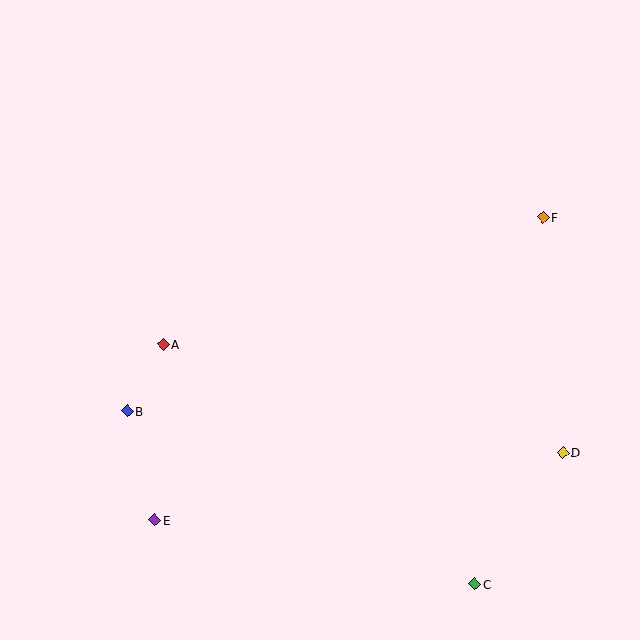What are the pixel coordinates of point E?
Point E is at (155, 520).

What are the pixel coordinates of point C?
Point C is at (475, 584).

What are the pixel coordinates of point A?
Point A is at (163, 344).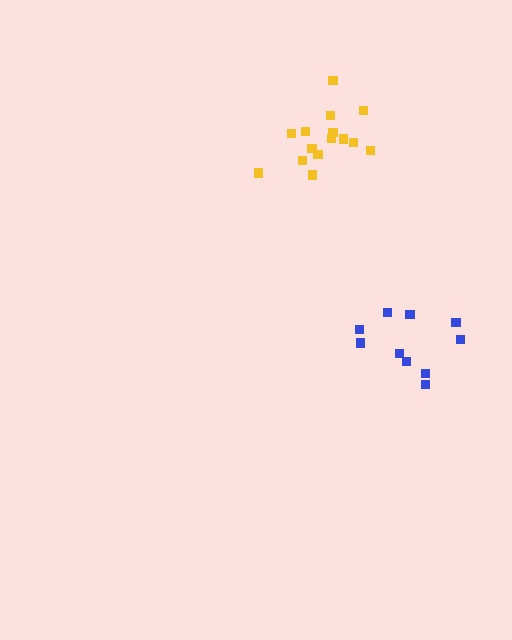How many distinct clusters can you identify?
There are 2 distinct clusters.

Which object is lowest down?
The blue cluster is bottommost.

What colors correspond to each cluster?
The clusters are colored: yellow, blue.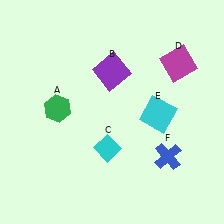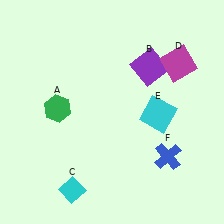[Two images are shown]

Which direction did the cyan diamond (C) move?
The cyan diamond (C) moved down.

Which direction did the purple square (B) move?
The purple square (B) moved right.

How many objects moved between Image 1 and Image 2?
2 objects moved between the two images.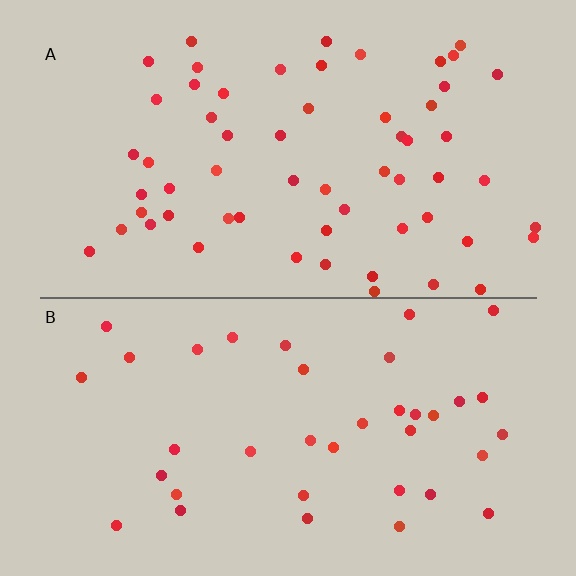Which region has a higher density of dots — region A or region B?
A (the top).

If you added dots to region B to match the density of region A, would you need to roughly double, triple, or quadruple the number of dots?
Approximately double.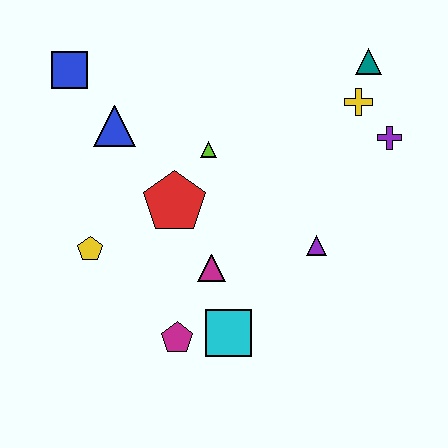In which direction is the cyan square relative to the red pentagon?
The cyan square is below the red pentagon.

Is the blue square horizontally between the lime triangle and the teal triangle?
No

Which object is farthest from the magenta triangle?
The teal triangle is farthest from the magenta triangle.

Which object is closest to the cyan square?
The magenta pentagon is closest to the cyan square.